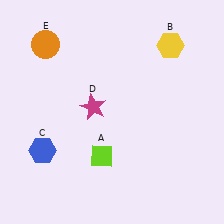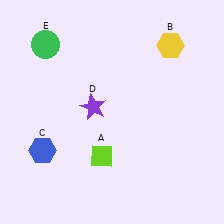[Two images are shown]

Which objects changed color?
D changed from magenta to purple. E changed from orange to green.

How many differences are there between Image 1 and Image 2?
There are 2 differences between the two images.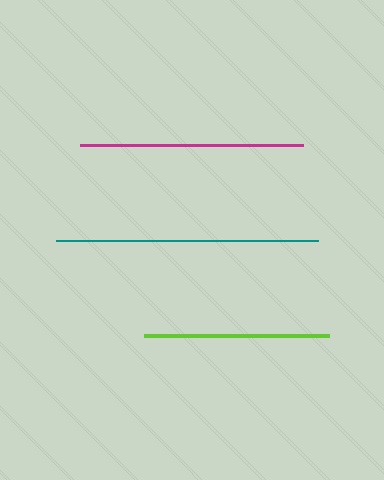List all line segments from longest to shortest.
From longest to shortest: teal, magenta, lime.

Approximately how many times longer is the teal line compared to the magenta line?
The teal line is approximately 1.2 times the length of the magenta line.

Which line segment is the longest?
The teal line is the longest at approximately 262 pixels.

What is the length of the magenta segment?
The magenta segment is approximately 223 pixels long.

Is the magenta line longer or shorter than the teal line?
The teal line is longer than the magenta line.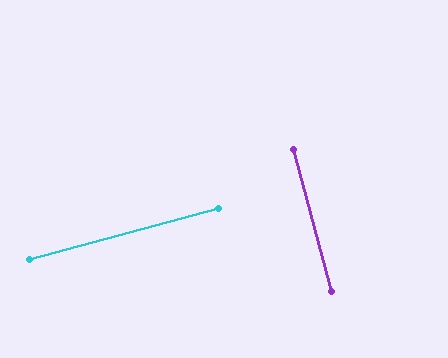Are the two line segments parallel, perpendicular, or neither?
Perpendicular — they meet at approximately 90°.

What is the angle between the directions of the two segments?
Approximately 90 degrees.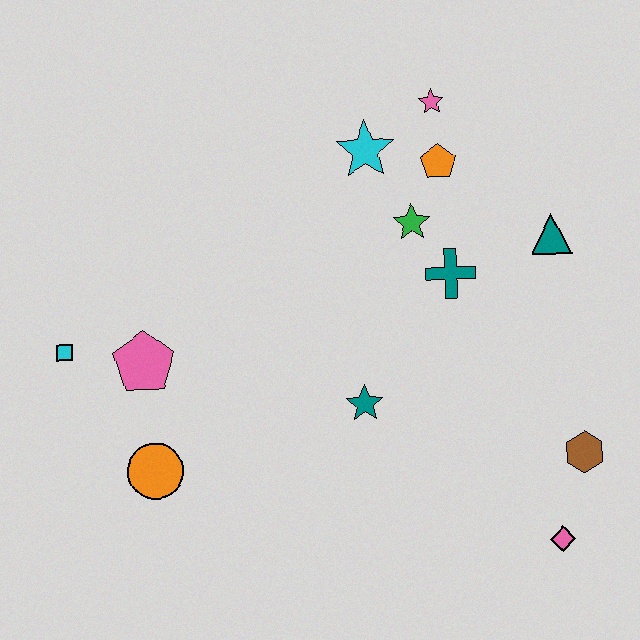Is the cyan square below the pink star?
Yes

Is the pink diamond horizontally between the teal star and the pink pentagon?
No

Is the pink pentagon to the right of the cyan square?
Yes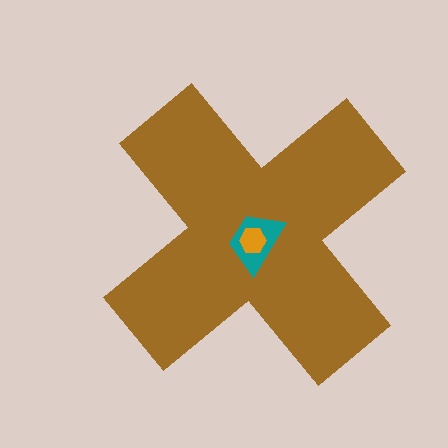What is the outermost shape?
The brown cross.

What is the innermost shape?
The orange hexagon.